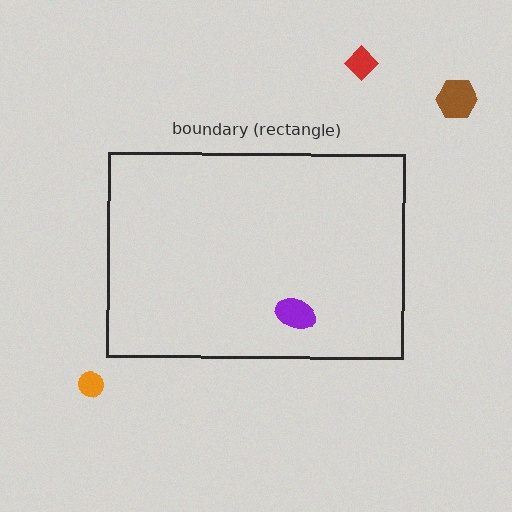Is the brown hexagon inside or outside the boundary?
Outside.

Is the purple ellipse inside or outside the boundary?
Inside.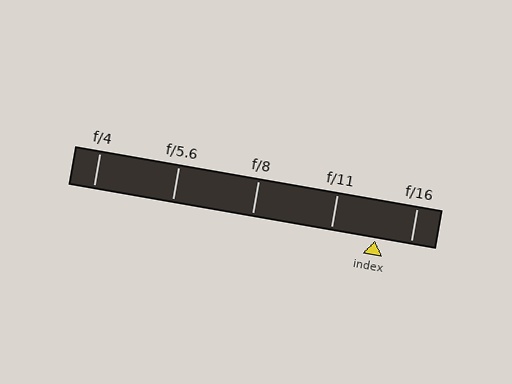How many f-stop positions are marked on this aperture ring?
There are 5 f-stop positions marked.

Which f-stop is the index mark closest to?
The index mark is closest to f/16.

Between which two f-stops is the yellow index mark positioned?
The index mark is between f/11 and f/16.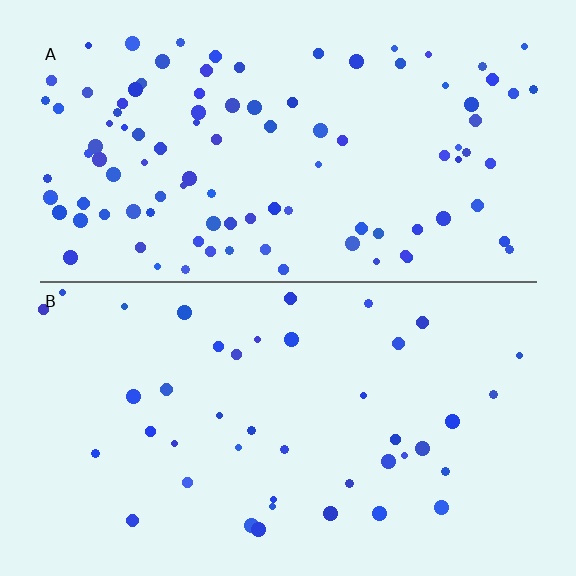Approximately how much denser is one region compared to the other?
Approximately 2.4× — region A over region B.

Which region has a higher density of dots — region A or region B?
A (the top).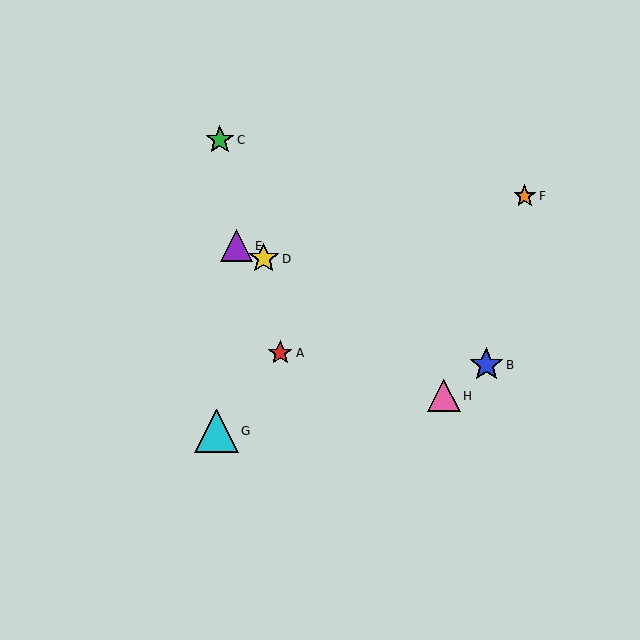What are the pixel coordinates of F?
Object F is at (525, 196).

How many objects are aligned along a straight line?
3 objects (B, D, E) are aligned along a straight line.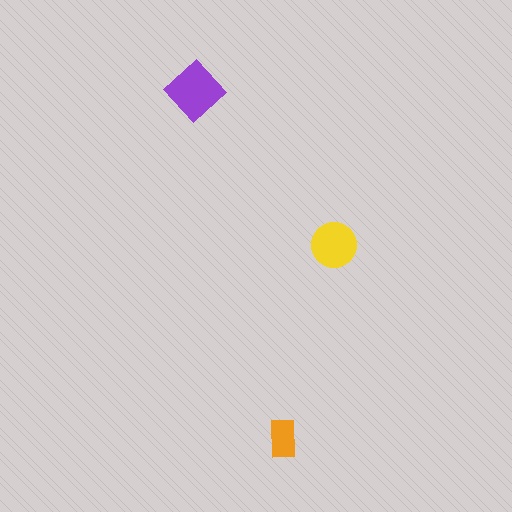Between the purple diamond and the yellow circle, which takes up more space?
The purple diamond.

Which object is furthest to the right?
The yellow circle is rightmost.